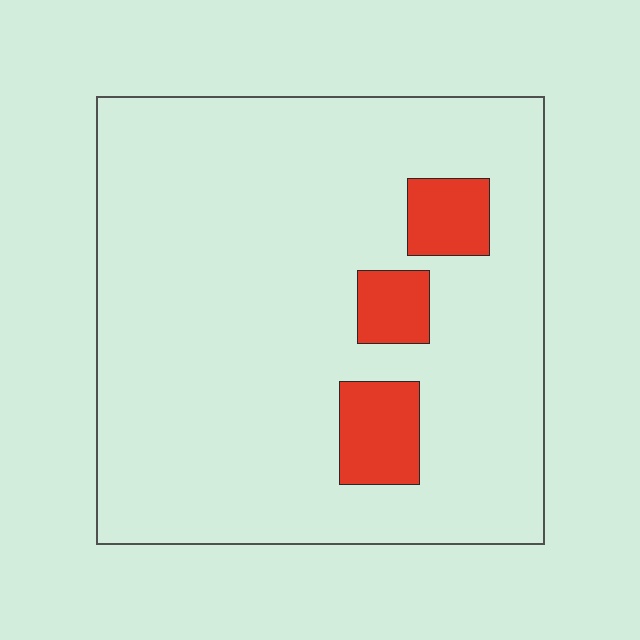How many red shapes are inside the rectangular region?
3.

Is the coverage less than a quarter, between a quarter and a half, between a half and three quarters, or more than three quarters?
Less than a quarter.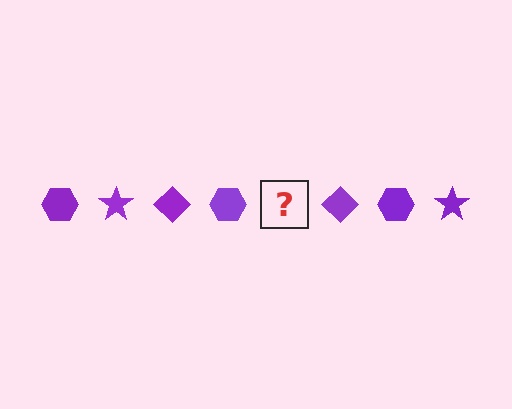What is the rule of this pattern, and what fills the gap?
The rule is that the pattern cycles through hexagon, star, diamond shapes in purple. The gap should be filled with a purple star.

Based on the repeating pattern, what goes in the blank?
The blank should be a purple star.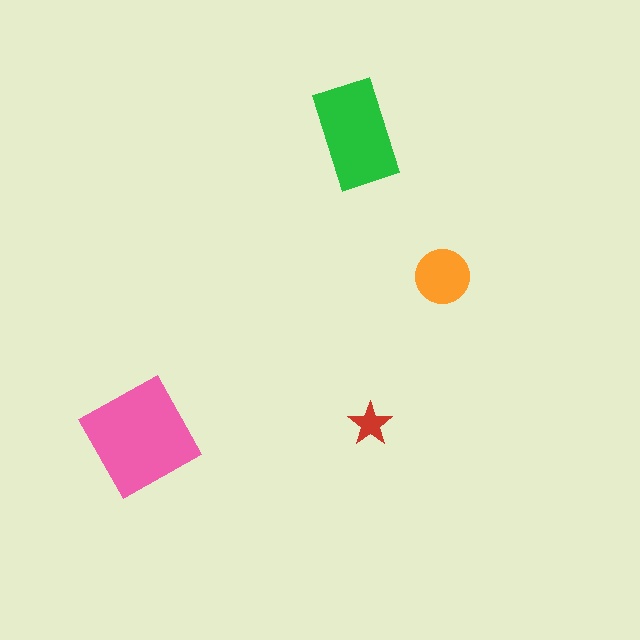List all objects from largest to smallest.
The pink diamond, the green rectangle, the orange circle, the red star.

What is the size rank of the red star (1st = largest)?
4th.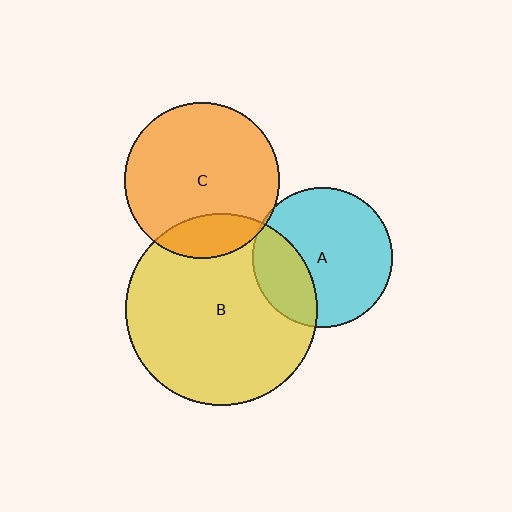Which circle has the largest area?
Circle B (yellow).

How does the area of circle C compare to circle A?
Approximately 1.2 times.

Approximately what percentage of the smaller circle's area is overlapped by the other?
Approximately 30%.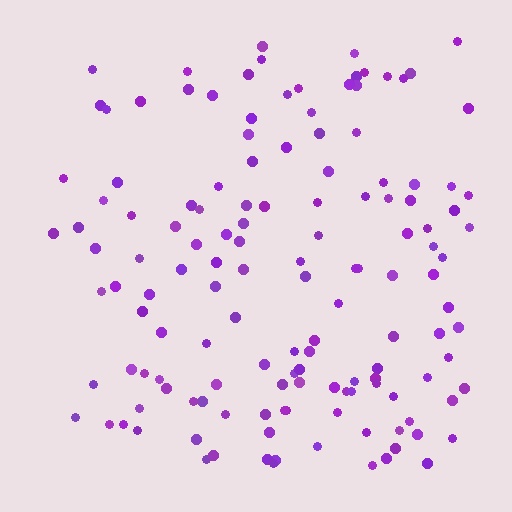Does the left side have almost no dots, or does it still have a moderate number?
Still a moderate number, just noticeably fewer than the right.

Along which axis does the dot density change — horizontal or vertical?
Horizontal.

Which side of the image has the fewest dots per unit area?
The left.